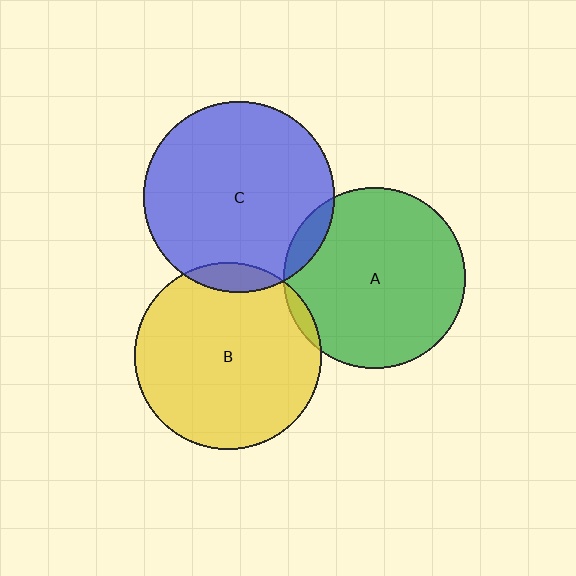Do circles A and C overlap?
Yes.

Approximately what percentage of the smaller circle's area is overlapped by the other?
Approximately 5%.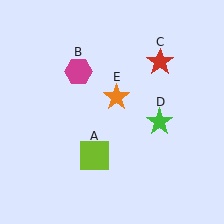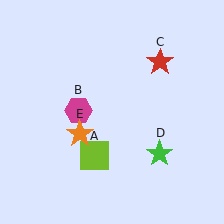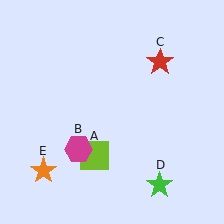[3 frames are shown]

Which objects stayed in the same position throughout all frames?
Lime square (object A) and red star (object C) remained stationary.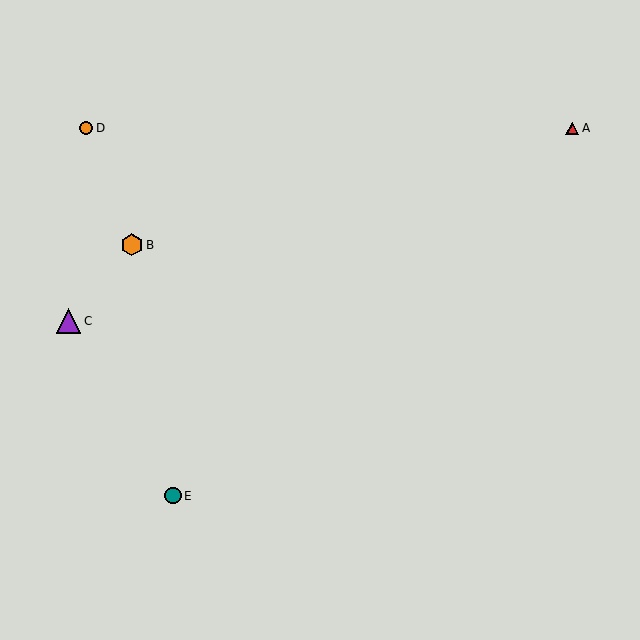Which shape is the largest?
The purple triangle (labeled C) is the largest.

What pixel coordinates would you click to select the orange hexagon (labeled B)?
Click at (132, 245) to select the orange hexagon B.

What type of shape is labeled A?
Shape A is a red triangle.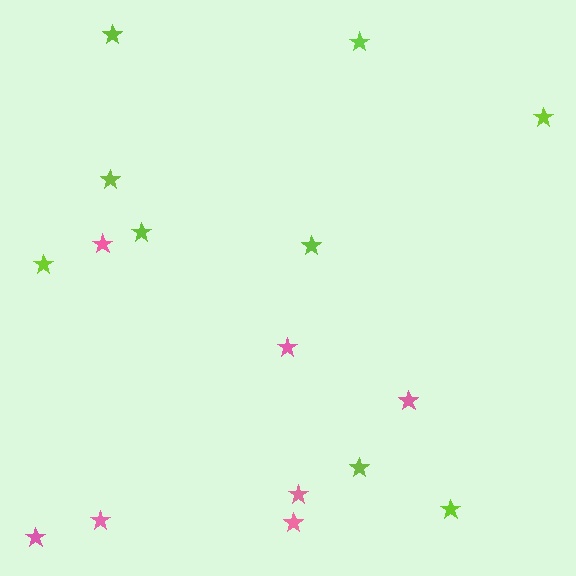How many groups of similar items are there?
There are 2 groups: one group of lime stars (9) and one group of pink stars (7).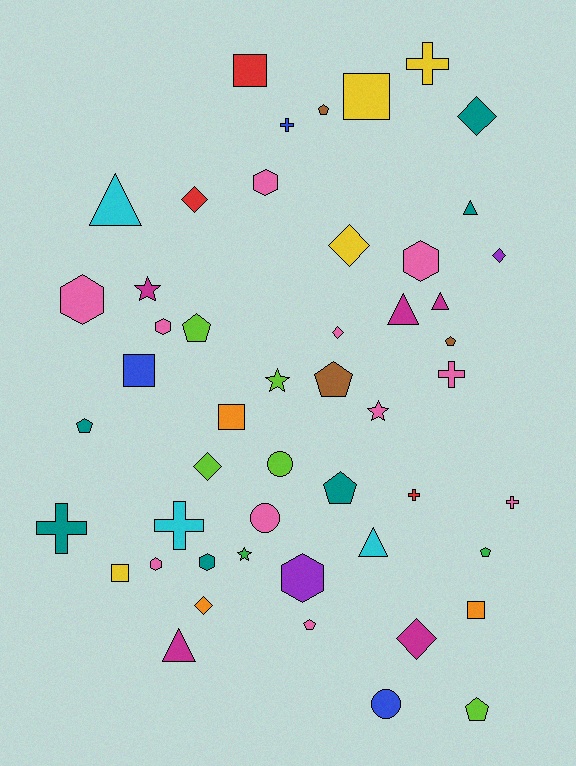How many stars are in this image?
There are 4 stars.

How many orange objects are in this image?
There are 3 orange objects.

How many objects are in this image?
There are 50 objects.